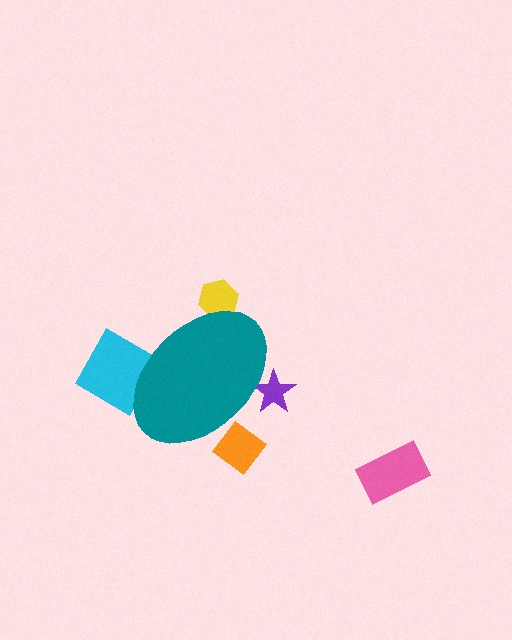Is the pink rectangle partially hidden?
No, the pink rectangle is fully visible.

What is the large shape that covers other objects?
A teal ellipse.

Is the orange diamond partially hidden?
Yes, the orange diamond is partially hidden behind the teal ellipse.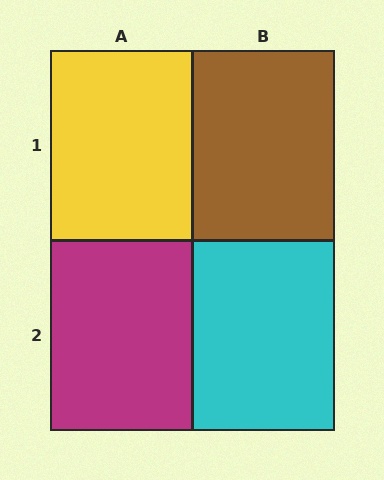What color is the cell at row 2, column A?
Magenta.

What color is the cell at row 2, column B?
Cyan.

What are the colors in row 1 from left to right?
Yellow, brown.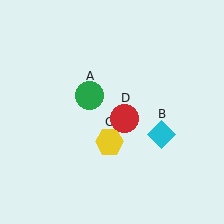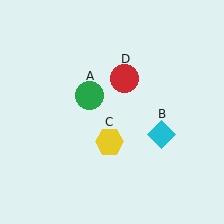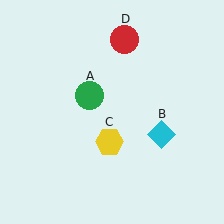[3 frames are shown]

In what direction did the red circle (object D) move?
The red circle (object D) moved up.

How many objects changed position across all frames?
1 object changed position: red circle (object D).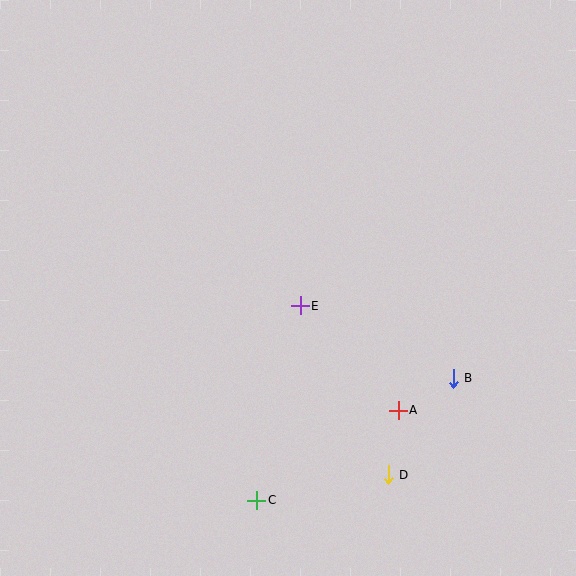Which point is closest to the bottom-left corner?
Point C is closest to the bottom-left corner.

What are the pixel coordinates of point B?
Point B is at (453, 378).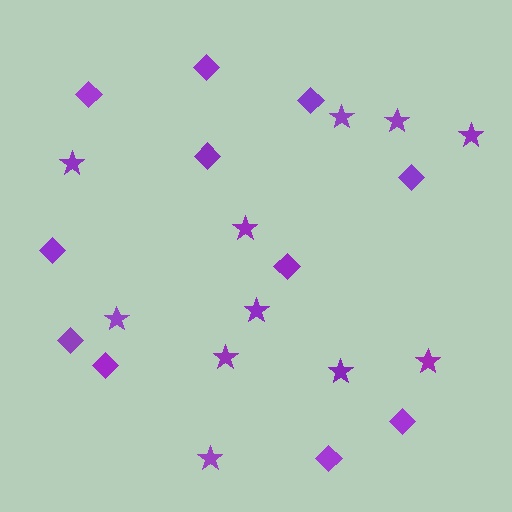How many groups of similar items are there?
There are 2 groups: one group of stars (11) and one group of diamonds (11).